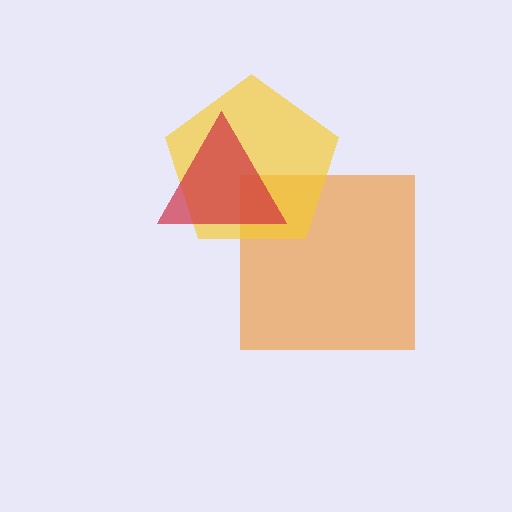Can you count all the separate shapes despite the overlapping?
Yes, there are 3 separate shapes.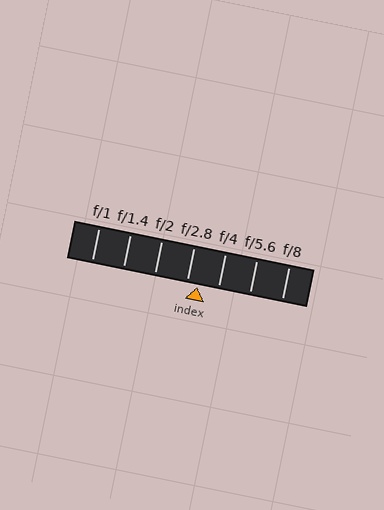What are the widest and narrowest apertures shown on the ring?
The widest aperture shown is f/1 and the narrowest is f/8.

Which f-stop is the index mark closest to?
The index mark is closest to f/2.8.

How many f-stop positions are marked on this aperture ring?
There are 7 f-stop positions marked.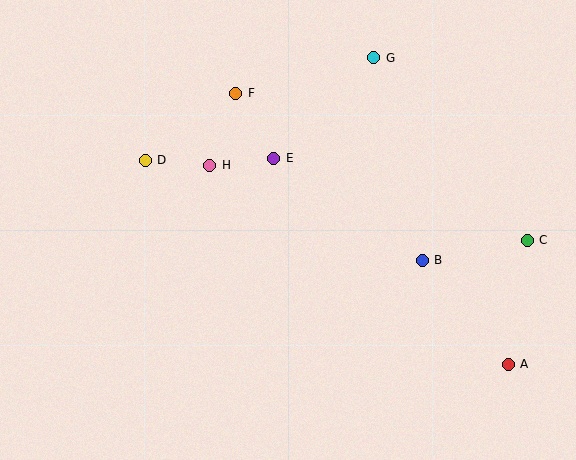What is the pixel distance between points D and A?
The distance between D and A is 417 pixels.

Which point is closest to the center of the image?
Point E at (274, 158) is closest to the center.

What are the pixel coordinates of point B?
Point B is at (422, 260).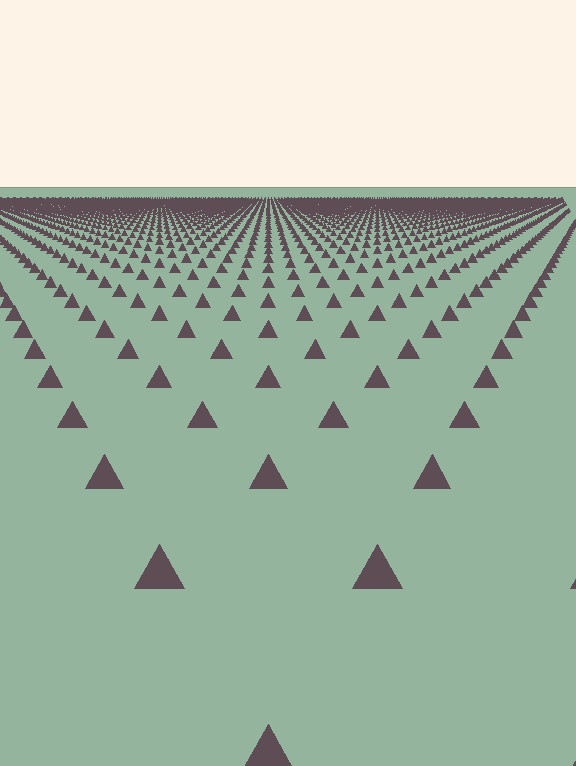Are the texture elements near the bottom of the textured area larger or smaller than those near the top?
Larger. Near the bottom, elements are closer to the viewer and appear at a bigger on-screen size.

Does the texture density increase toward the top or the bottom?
Density increases toward the top.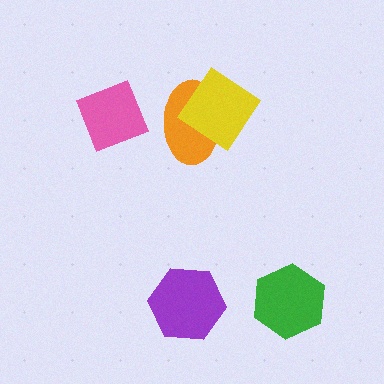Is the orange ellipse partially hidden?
Yes, it is partially covered by another shape.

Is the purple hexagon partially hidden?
No, no other shape covers it.